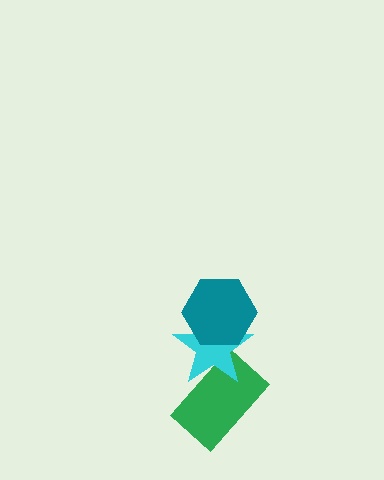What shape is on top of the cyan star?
The teal hexagon is on top of the cyan star.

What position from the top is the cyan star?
The cyan star is 2nd from the top.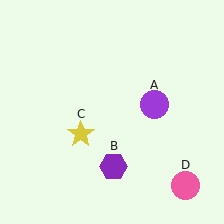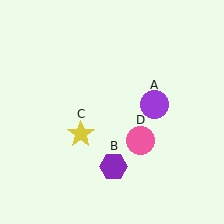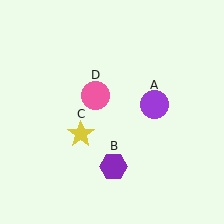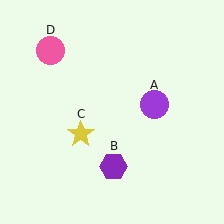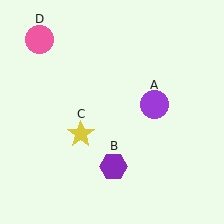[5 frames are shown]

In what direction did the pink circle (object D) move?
The pink circle (object D) moved up and to the left.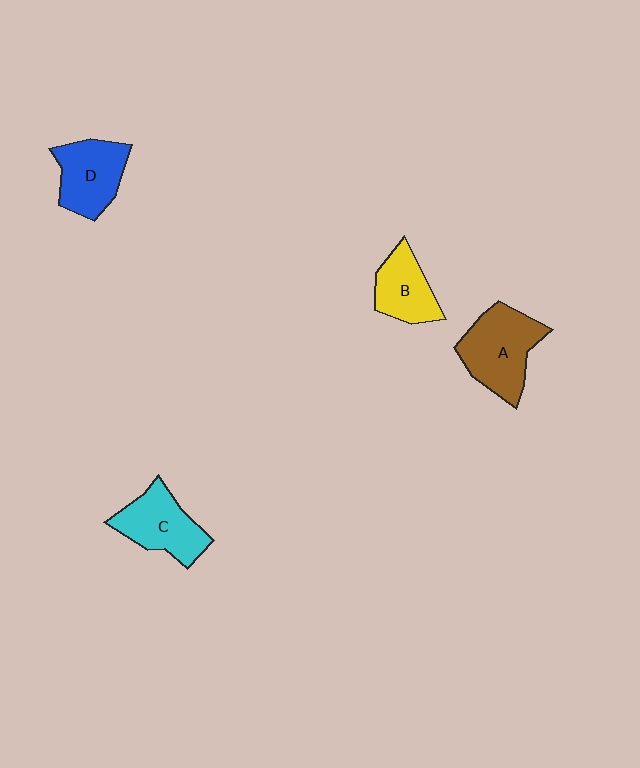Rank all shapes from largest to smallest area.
From largest to smallest: A (brown), C (cyan), D (blue), B (yellow).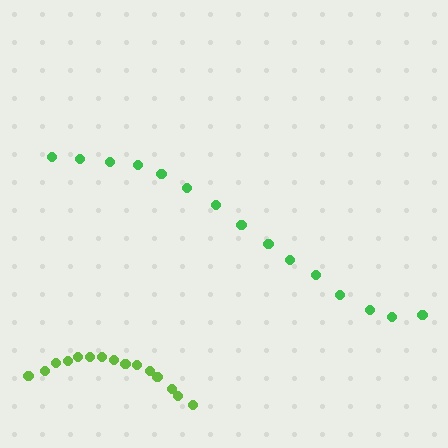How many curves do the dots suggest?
There are 2 distinct paths.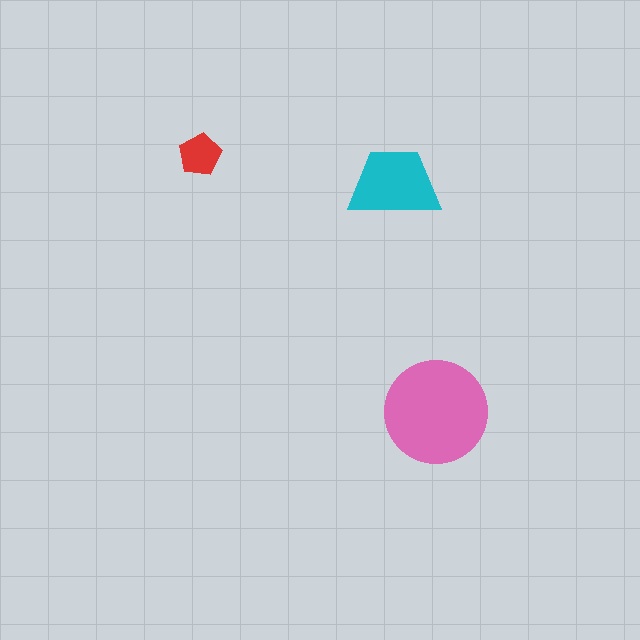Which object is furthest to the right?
The pink circle is rightmost.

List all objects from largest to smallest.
The pink circle, the cyan trapezoid, the red pentagon.